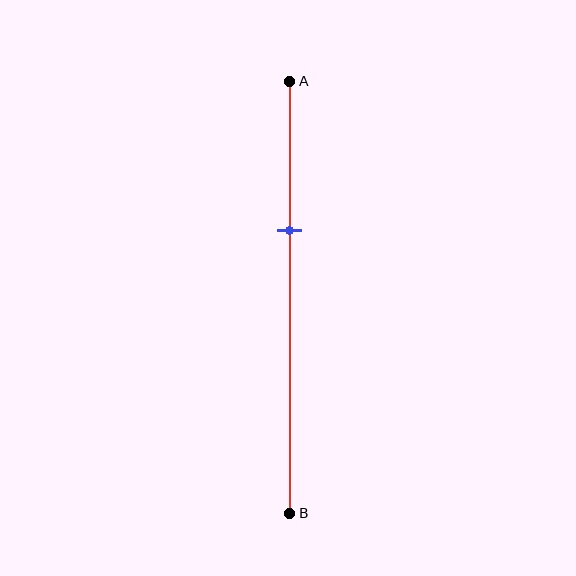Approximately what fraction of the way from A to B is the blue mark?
The blue mark is approximately 35% of the way from A to B.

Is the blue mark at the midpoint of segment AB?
No, the mark is at about 35% from A, not at the 50% midpoint.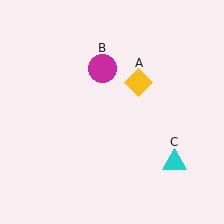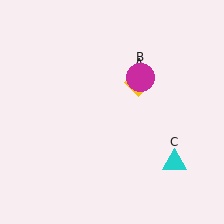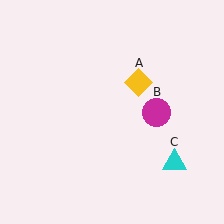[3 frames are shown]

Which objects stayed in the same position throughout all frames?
Yellow diamond (object A) and cyan triangle (object C) remained stationary.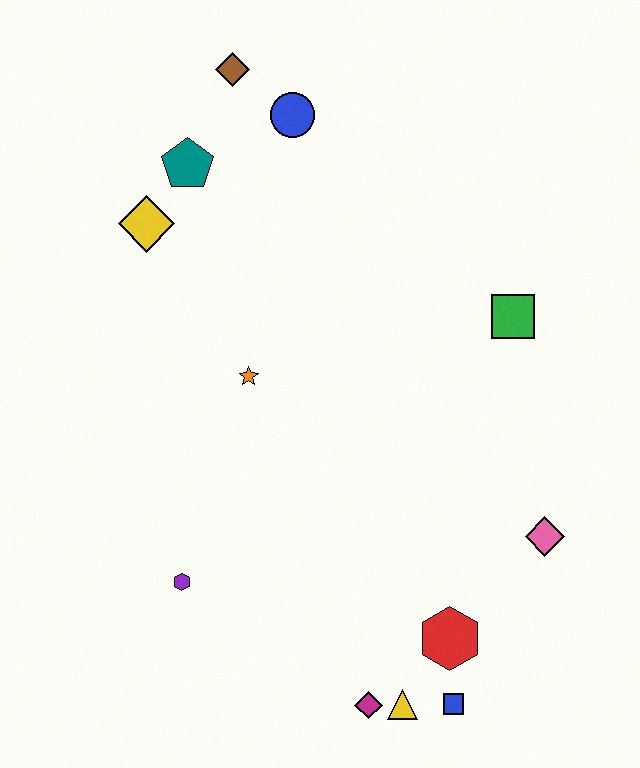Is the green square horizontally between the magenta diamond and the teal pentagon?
No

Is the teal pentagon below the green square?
No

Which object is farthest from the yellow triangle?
The brown diamond is farthest from the yellow triangle.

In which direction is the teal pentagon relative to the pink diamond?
The teal pentagon is above the pink diamond.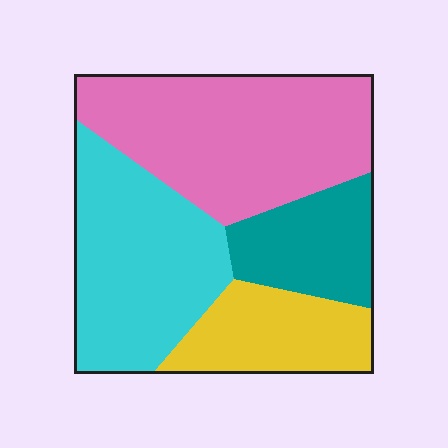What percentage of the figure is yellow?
Yellow covers about 15% of the figure.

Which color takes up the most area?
Pink, at roughly 35%.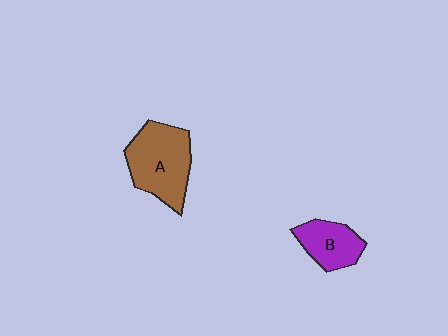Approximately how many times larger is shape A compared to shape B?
Approximately 1.7 times.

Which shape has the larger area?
Shape A (brown).